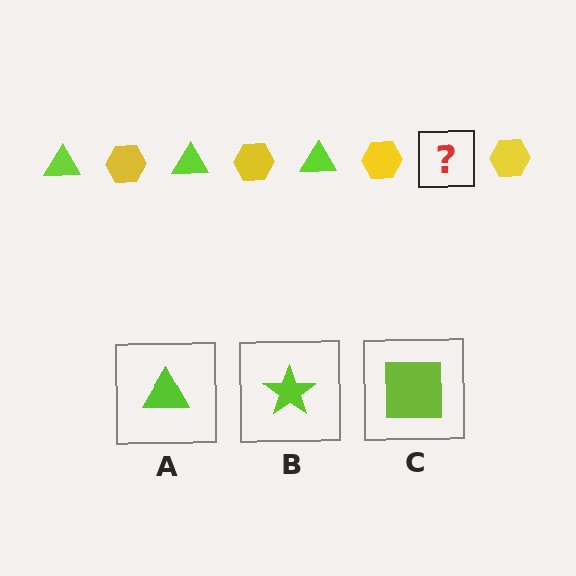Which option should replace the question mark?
Option A.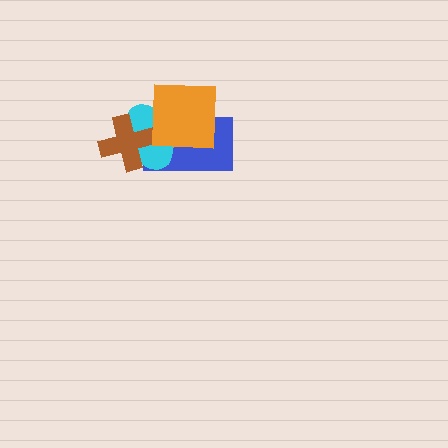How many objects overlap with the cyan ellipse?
3 objects overlap with the cyan ellipse.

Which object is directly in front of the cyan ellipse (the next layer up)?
The brown cross is directly in front of the cyan ellipse.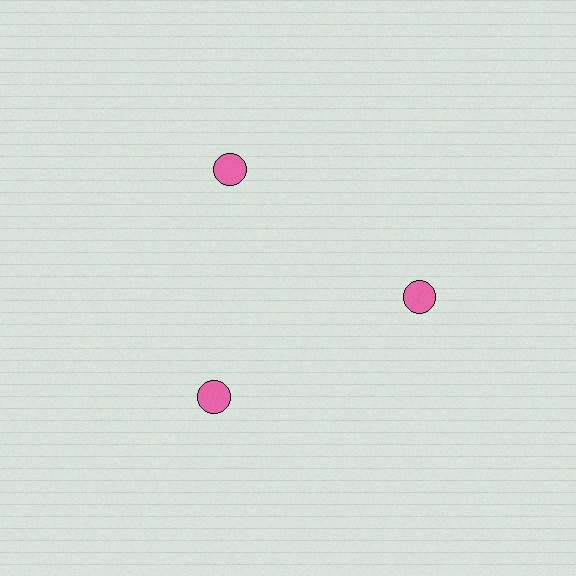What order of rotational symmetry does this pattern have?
This pattern has 3-fold rotational symmetry.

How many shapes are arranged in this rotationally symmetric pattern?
There are 3 shapes, arranged in 3 groups of 1.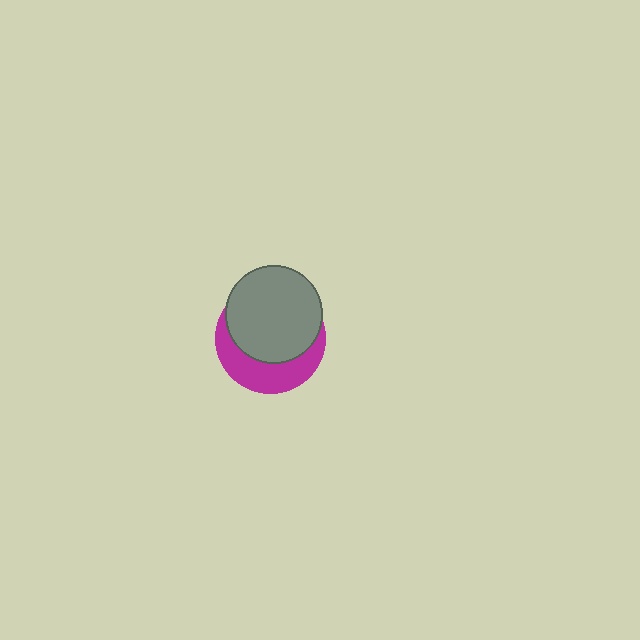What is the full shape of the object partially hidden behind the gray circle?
The partially hidden object is a magenta circle.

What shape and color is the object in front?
The object in front is a gray circle.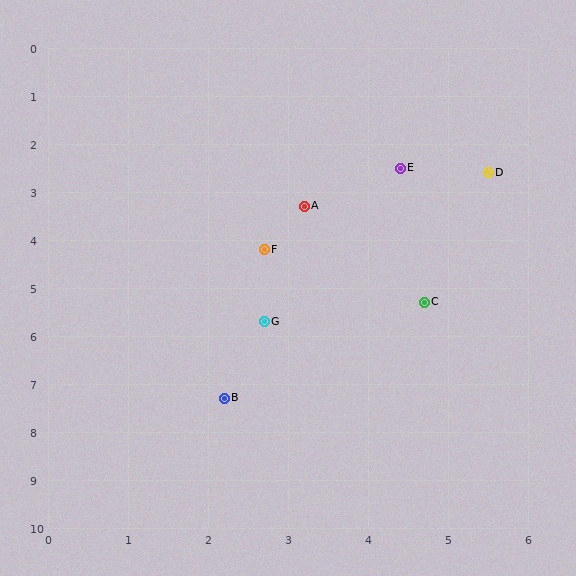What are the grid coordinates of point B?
Point B is at approximately (2.2, 7.3).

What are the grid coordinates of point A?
Point A is at approximately (3.2, 3.3).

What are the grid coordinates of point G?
Point G is at approximately (2.7, 5.7).